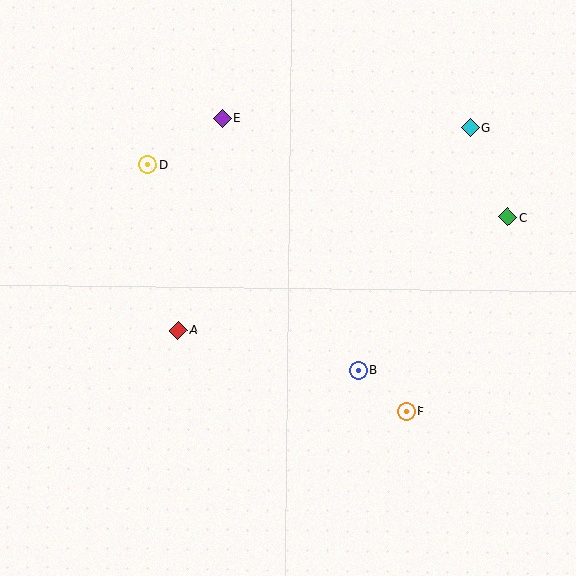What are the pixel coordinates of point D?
Point D is at (148, 164).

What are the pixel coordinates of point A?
Point A is at (178, 330).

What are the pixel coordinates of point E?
Point E is at (222, 118).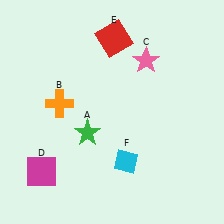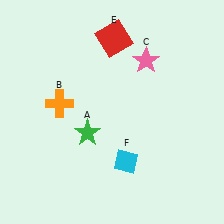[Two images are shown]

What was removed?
The magenta square (D) was removed in Image 2.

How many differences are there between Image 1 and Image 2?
There is 1 difference between the two images.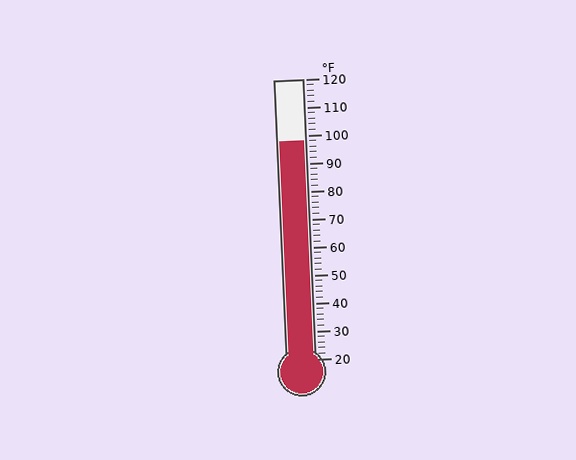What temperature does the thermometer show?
The thermometer shows approximately 98°F.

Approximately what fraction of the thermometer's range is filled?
The thermometer is filled to approximately 80% of its range.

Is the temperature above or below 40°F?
The temperature is above 40°F.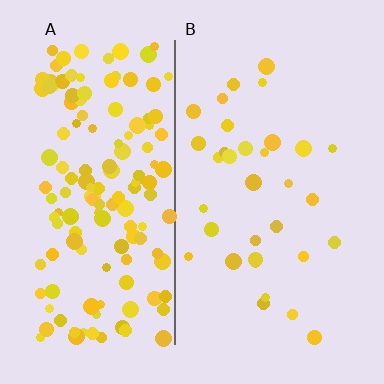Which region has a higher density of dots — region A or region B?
A (the left).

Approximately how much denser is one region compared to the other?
Approximately 4.5× — region A over region B.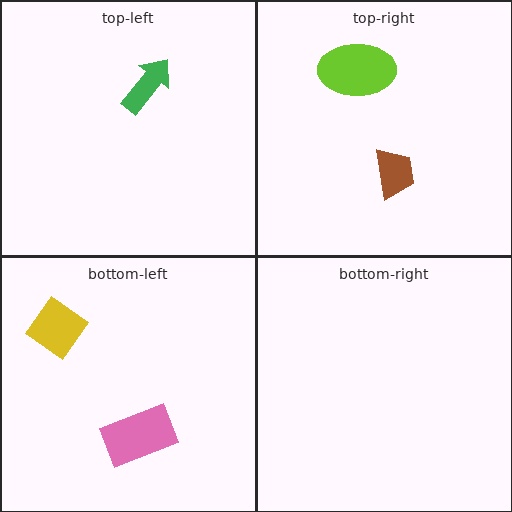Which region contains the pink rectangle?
The bottom-left region.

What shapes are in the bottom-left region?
The pink rectangle, the yellow diamond.